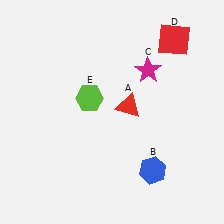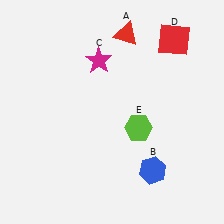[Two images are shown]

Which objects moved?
The objects that moved are: the red triangle (A), the magenta star (C), the lime hexagon (E).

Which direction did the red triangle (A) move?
The red triangle (A) moved up.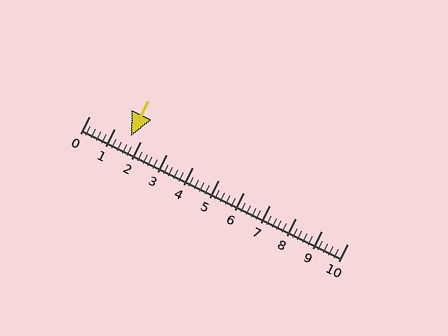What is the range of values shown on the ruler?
The ruler shows values from 0 to 10.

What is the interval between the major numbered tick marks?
The major tick marks are spaced 1 units apart.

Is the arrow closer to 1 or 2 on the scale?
The arrow is closer to 2.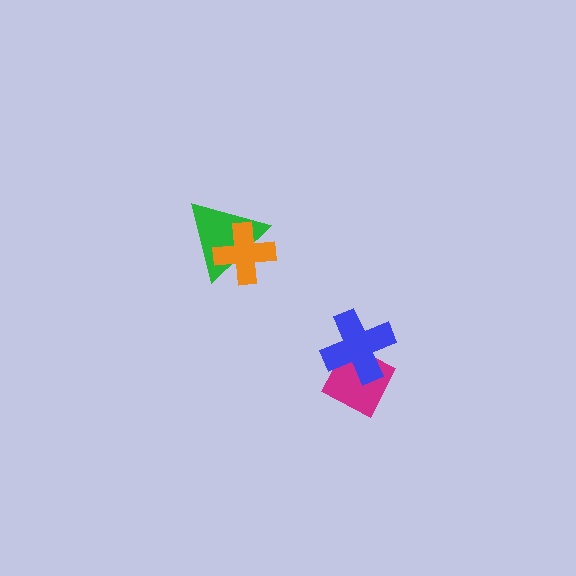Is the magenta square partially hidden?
Yes, it is partially covered by another shape.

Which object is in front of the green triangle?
The orange cross is in front of the green triangle.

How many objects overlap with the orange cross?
1 object overlaps with the orange cross.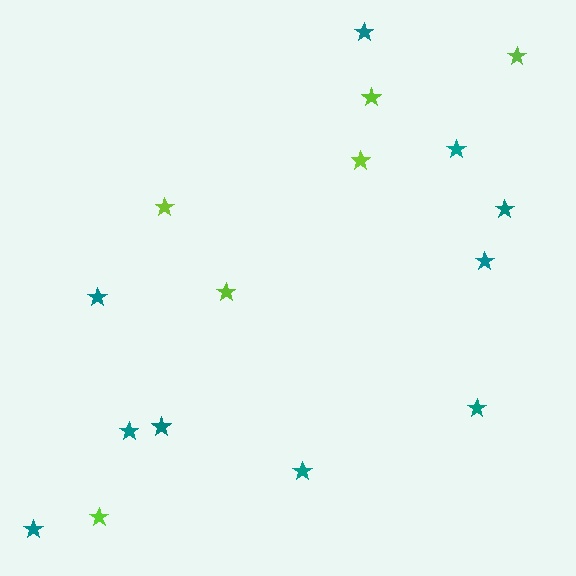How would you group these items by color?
There are 2 groups: one group of teal stars (10) and one group of lime stars (6).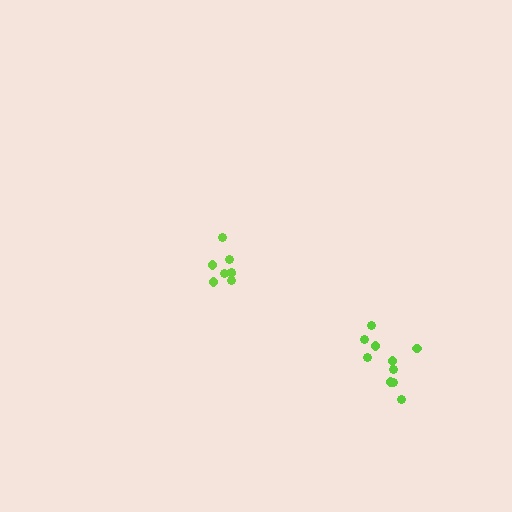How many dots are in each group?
Group 1: 8 dots, Group 2: 10 dots (18 total).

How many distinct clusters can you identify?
There are 2 distinct clusters.